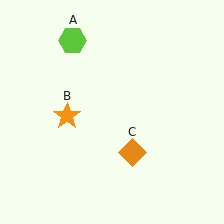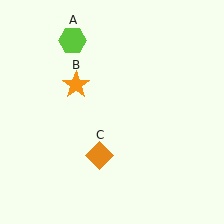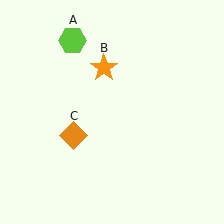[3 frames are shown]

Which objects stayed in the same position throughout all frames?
Lime hexagon (object A) remained stationary.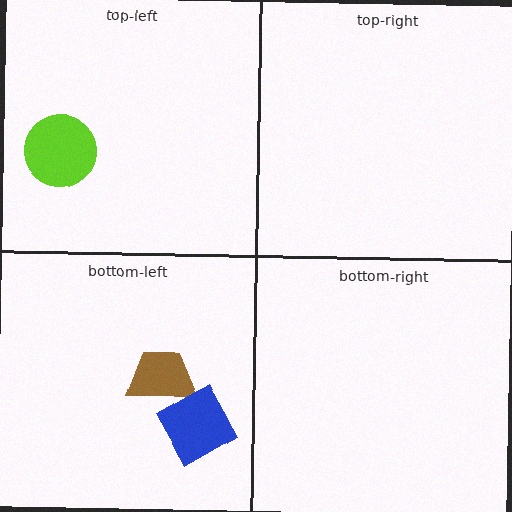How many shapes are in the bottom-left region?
2.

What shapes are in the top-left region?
The lime circle.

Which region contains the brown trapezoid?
The bottom-left region.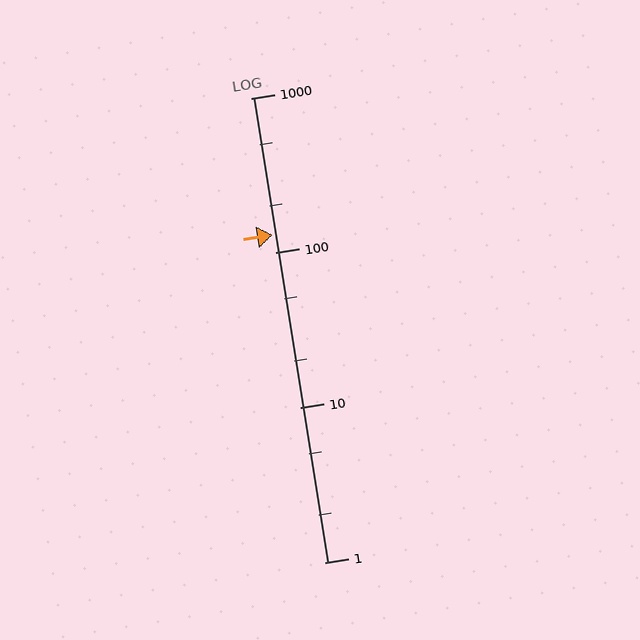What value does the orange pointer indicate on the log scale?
The pointer indicates approximately 130.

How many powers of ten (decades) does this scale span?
The scale spans 3 decades, from 1 to 1000.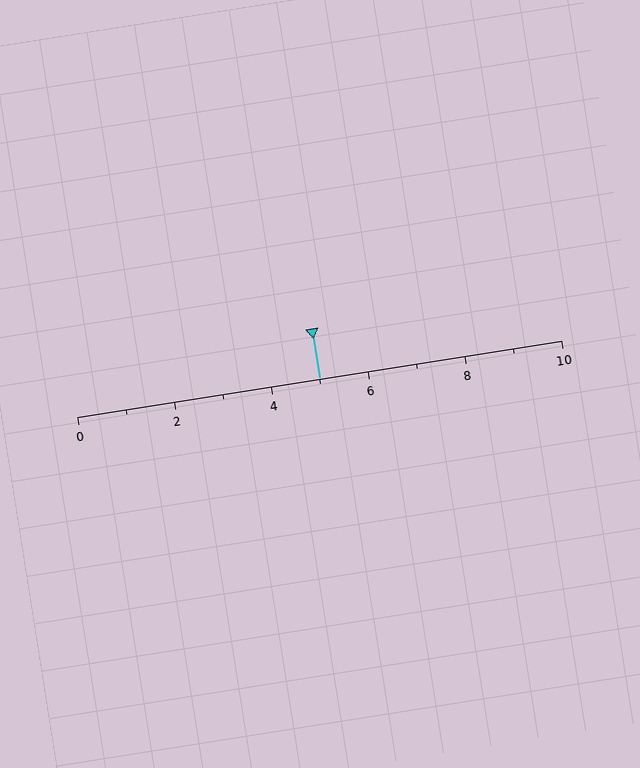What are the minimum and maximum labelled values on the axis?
The axis runs from 0 to 10.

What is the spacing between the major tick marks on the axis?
The major ticks are spaced 2 apart.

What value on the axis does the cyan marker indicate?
The marker indicates approximately 5.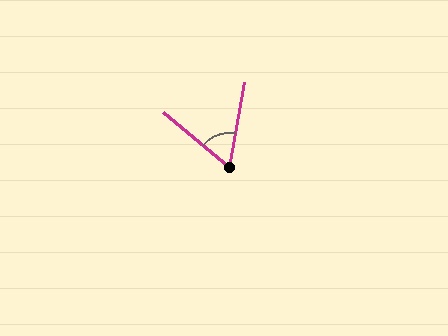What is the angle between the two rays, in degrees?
Approximately 60 degrees.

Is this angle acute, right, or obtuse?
It is acute.